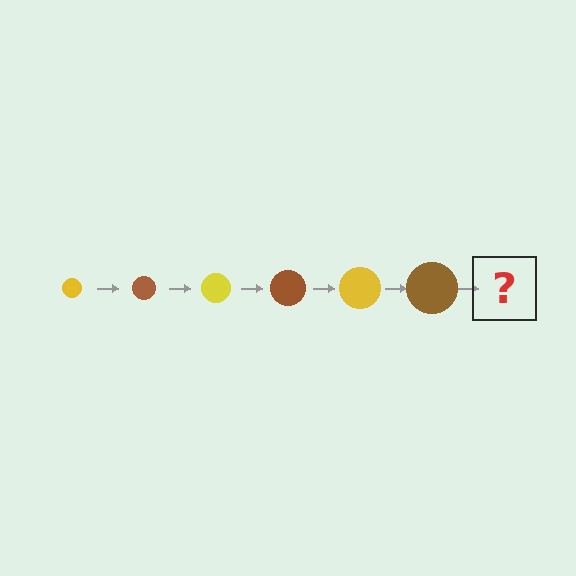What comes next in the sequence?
The next element should be a yellow circle, larger than the previous one.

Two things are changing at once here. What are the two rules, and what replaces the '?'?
The two rules are that the circle grows larger each step and the color cycles through yellow and brown. The '?' should be a yellow circle, larger than the previous one.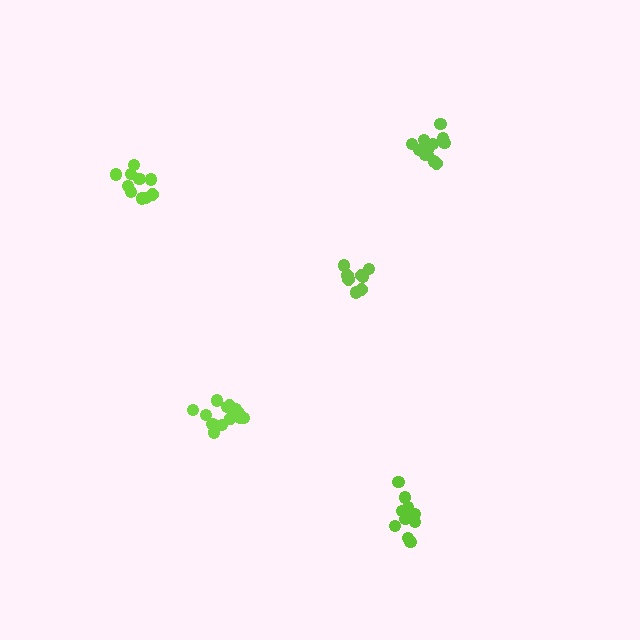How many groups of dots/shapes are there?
There are 5 groups.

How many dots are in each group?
Group 1: 12 dots, Group 2: 13 dots, Group 3: 10 dots, Group 4: 8 dots, Group 5: 11 dots (54 total).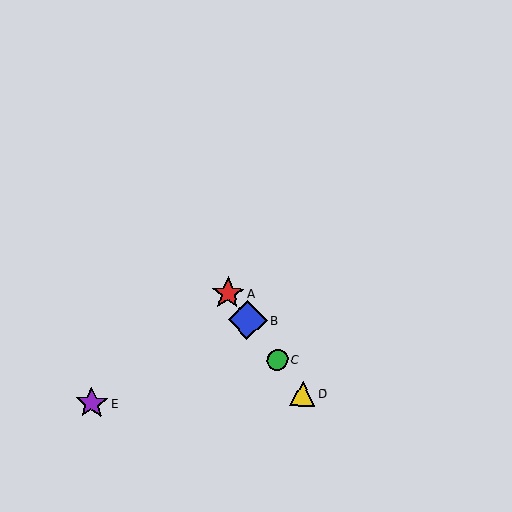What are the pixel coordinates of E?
Object E is at (92, 403).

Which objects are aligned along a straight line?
Objects A, B, C, D are aligned along a straight line.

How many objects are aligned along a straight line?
4 objects (A, B, C, D) are aligned along a straight line.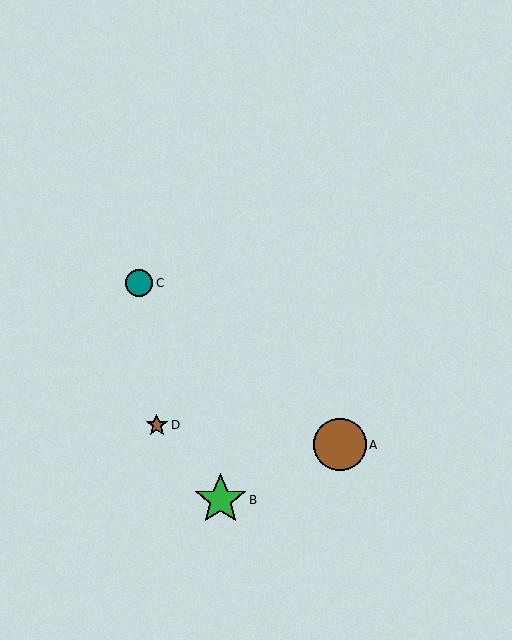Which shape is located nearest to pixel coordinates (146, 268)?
The teal circle (labeled C) at (139, 283) is nearest to that location.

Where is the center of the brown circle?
The center of the brown circle is at (340, 445).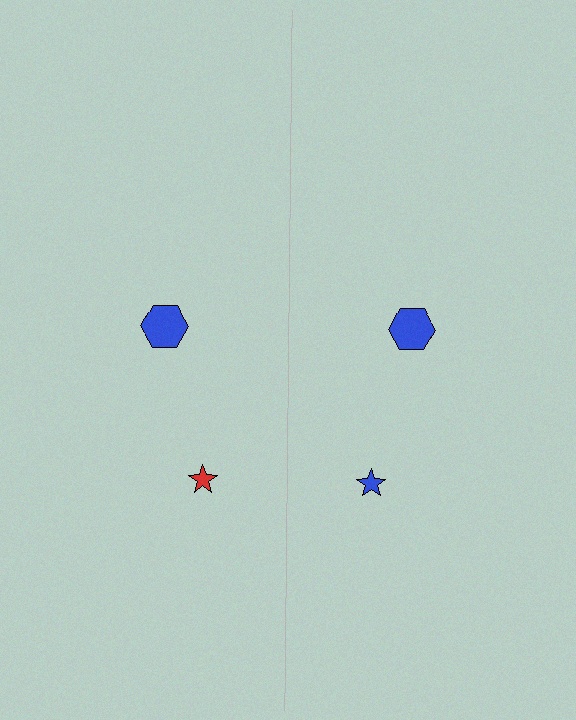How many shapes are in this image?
There are 4 shapes in this image.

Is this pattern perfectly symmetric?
No, the pattern is not perfectly symmetric. The blue star on the right side breaks the symmetry — its mirror counterpart is red.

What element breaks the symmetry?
The blue star on the right side breaks the symmetry — its mirror counterpart is red.